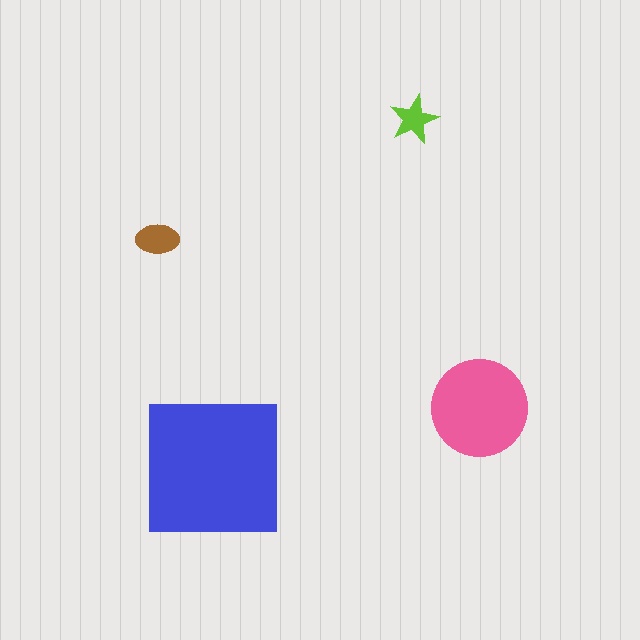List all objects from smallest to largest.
The lime star, the brown ellipse, the pink circle, the blue square.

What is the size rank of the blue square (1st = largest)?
1st.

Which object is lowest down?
The blue square is bottommost.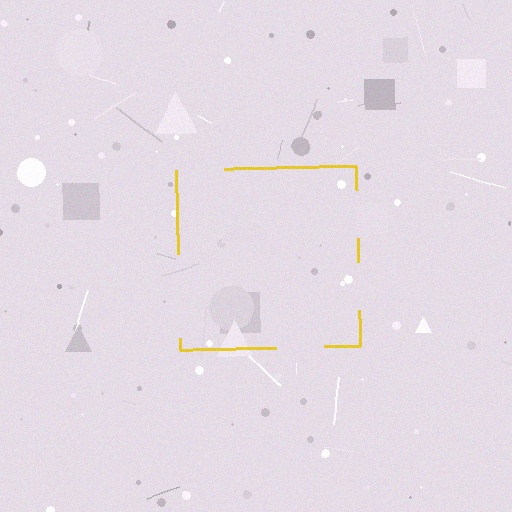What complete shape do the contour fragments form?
The contour fragments form a square.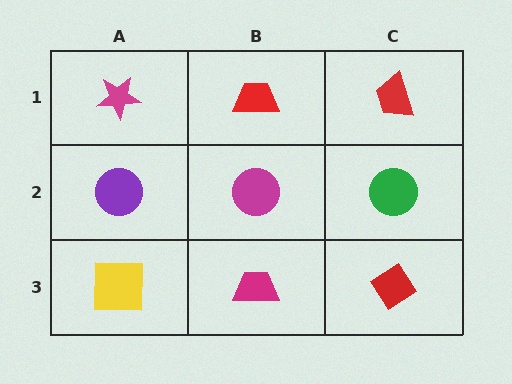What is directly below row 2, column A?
A yellow square.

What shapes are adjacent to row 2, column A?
A magenta star (row 1, column A), a yellow square (row 3, column A), a magenta circle (row 2, column B).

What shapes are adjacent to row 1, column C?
A green circle (row 2, column C), a red trapezoid (row 1, column B).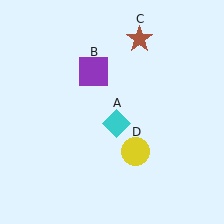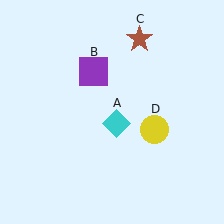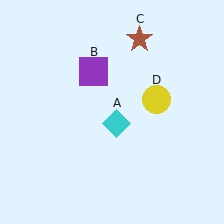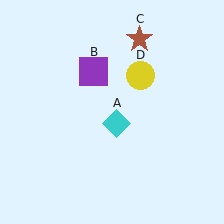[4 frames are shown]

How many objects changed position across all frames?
1 object changed position: yellow circle (object D).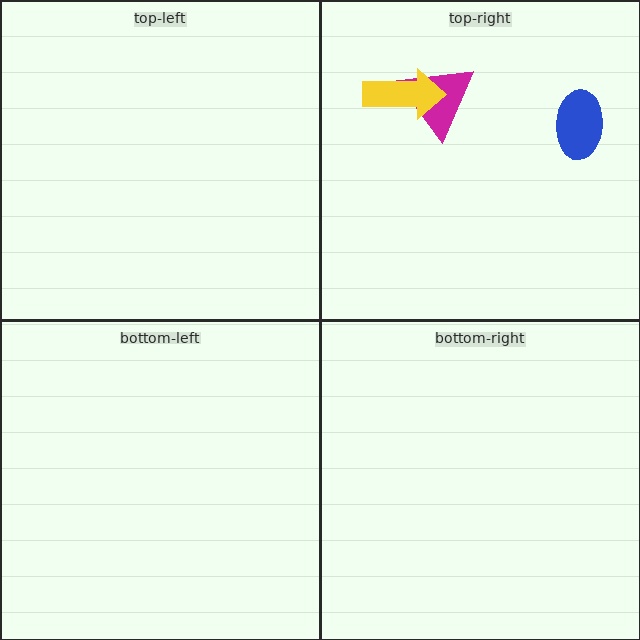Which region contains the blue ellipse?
The top-right region.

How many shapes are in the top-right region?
3.